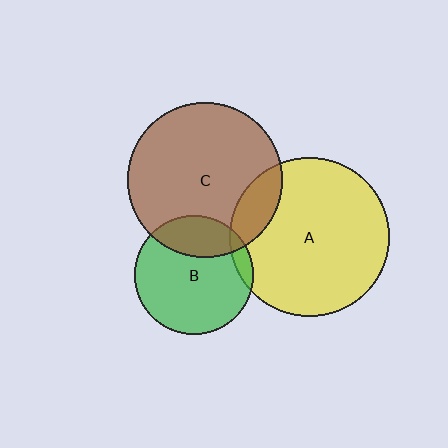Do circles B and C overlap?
Yes.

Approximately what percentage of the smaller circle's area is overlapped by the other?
Approximately 25%.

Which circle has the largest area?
Circle A (yellow).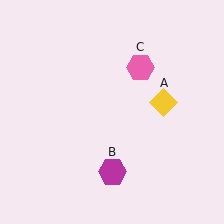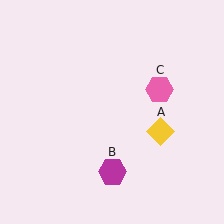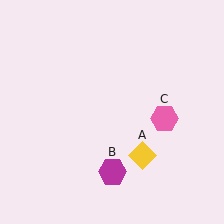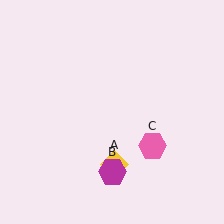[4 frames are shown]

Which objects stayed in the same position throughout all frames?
Magenta hexagon (object B) remained stationary.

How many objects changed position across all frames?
2 objects changed position: yellow diamond (object A), pink hexagon (object C).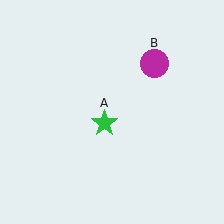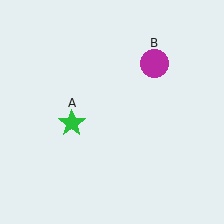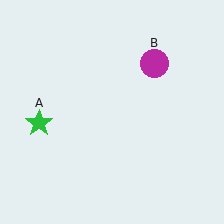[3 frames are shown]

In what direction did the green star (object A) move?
The green star (object A) moved left.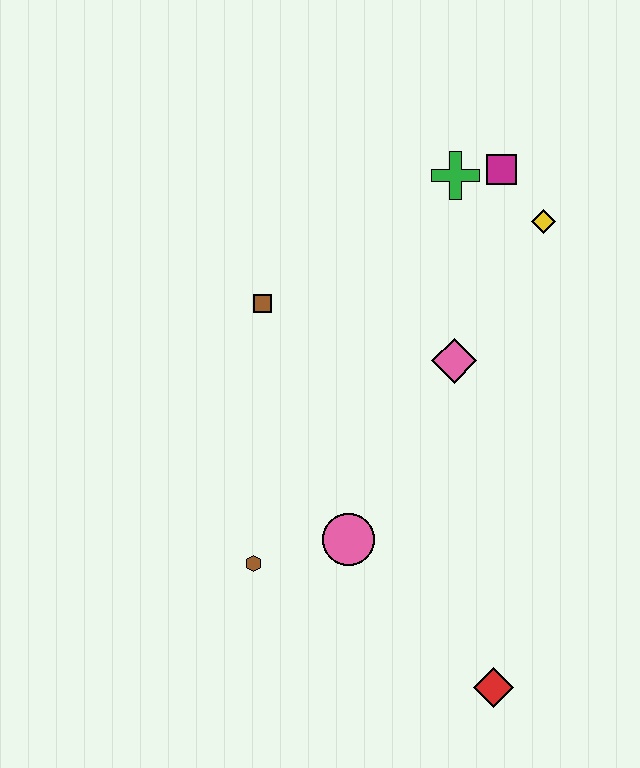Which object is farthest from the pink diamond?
The red diamond is farthest from the pink diamond.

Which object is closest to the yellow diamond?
The magenta square is closest to the yellow diamond.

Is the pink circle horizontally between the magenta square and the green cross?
No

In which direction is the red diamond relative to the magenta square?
The red diamond is below the magenta square.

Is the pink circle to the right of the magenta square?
No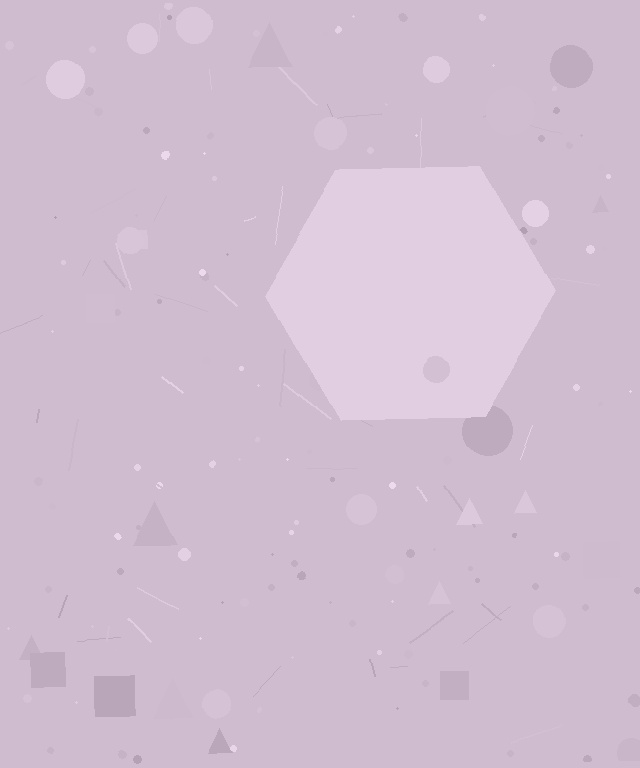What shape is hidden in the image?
A hexagon is hidden in the image.